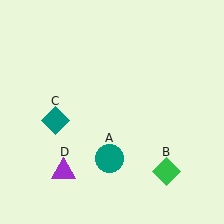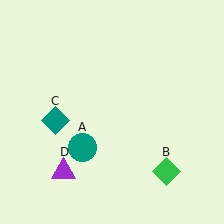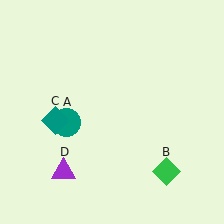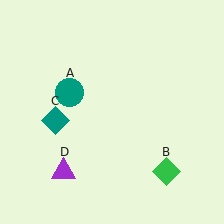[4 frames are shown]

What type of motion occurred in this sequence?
The teal circle (object A) rotated clockwise around the center of the scene.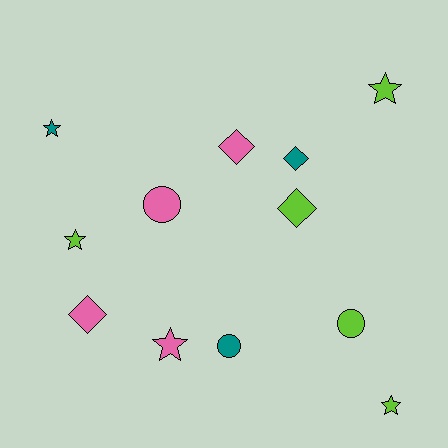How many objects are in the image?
There are 12 objects.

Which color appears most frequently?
Lime, with 5 objects.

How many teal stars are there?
There is 1 teal star.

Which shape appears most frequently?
Star, with 5 objects.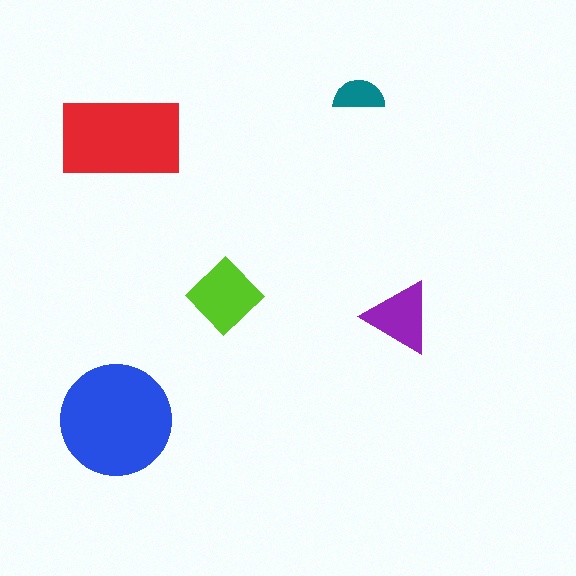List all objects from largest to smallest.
The blue circle, the red rectangle, the lime diamond, the purple triangle, the teal semicircle.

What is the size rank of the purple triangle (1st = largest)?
4th.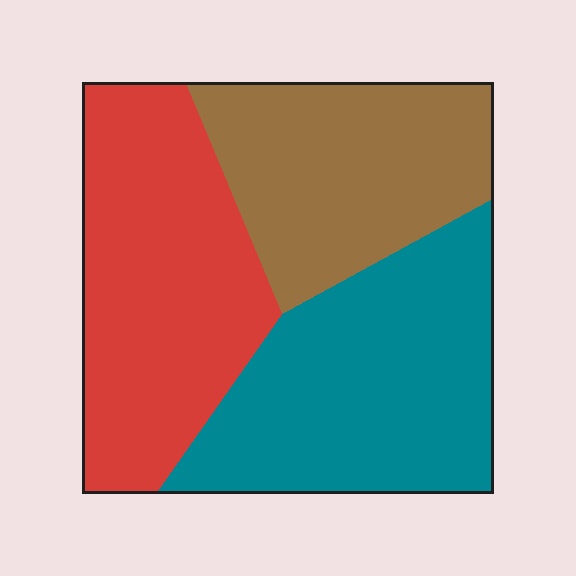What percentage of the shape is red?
Red takes up about one third (1/3) of the shape.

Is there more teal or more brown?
Teal.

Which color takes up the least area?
Brown, at roughly 30%.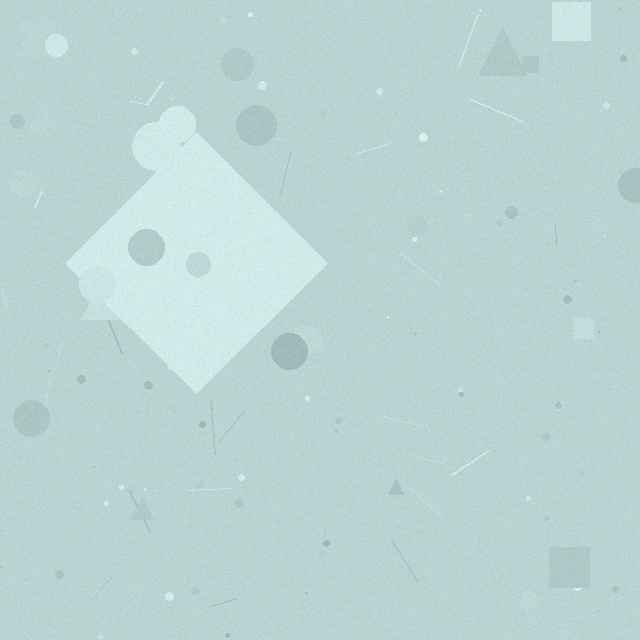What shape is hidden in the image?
A diamond is hidden in the image.